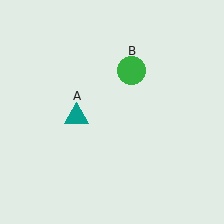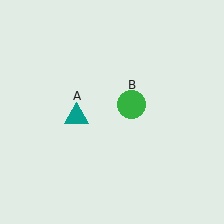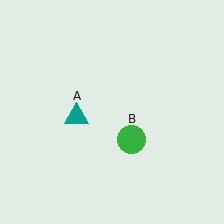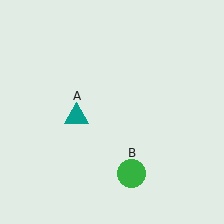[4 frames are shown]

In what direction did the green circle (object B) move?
The green circle (object B) moved down.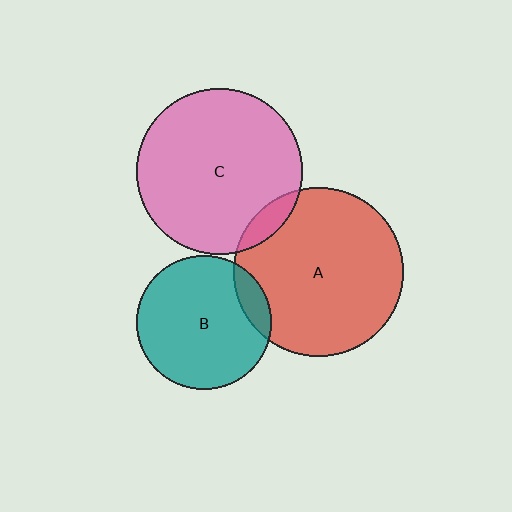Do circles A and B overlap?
Yes.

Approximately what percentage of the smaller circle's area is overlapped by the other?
Approximately 10%.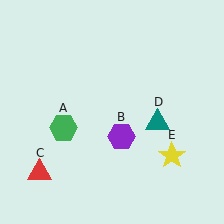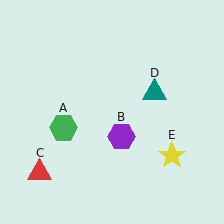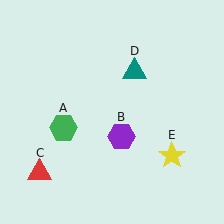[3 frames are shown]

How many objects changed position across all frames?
1 object changed position: teal triangle (object D).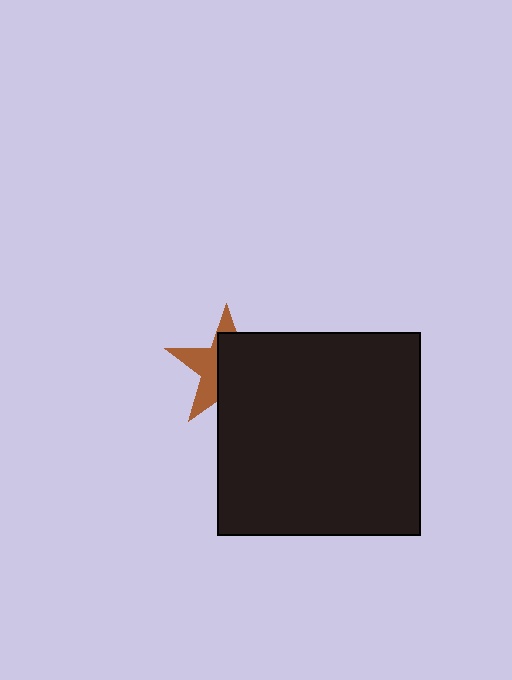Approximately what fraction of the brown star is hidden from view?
Roughly 59% of the brown star is hidden behind the black square.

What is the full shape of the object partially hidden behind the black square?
The partially hidden object is a brown star.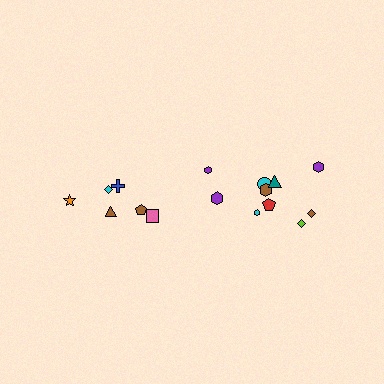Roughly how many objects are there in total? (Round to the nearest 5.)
Roughly 15 objects in total.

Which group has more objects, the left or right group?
The right group.